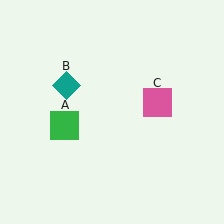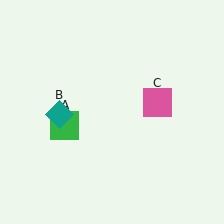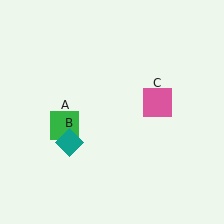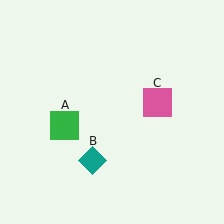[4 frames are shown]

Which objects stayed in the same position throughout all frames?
Green square (object A) and pink square (object C) remained stationary.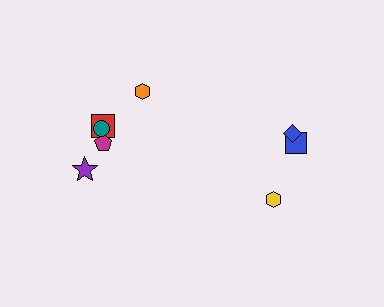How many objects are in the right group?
There are 3 objects.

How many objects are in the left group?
There are 5 objects.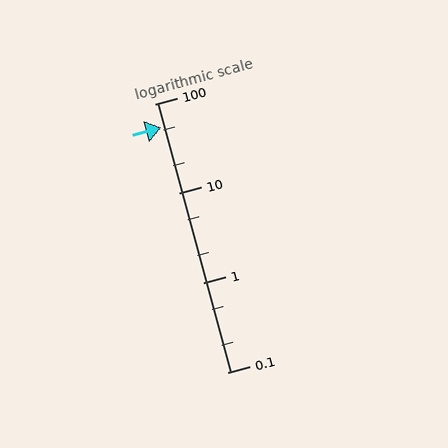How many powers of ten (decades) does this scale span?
The scale spans 3 decades, from 0.1 to 100.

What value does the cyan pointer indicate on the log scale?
The pointer indicates approximately 55.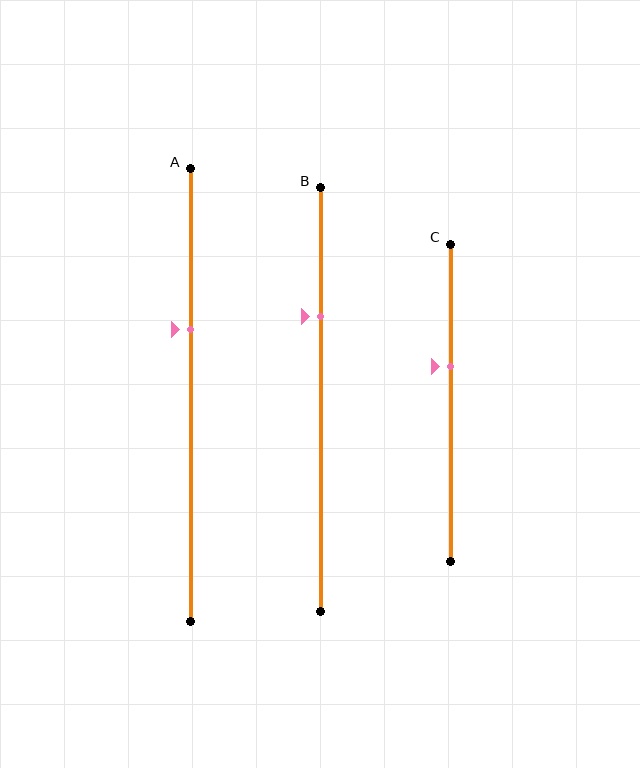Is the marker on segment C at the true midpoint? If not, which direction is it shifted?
No, the marker on segment C is shifted upward by about 11% of the segment length.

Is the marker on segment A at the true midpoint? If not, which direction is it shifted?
No, the marker on segment A is shifted upward by about 14% of the segment length.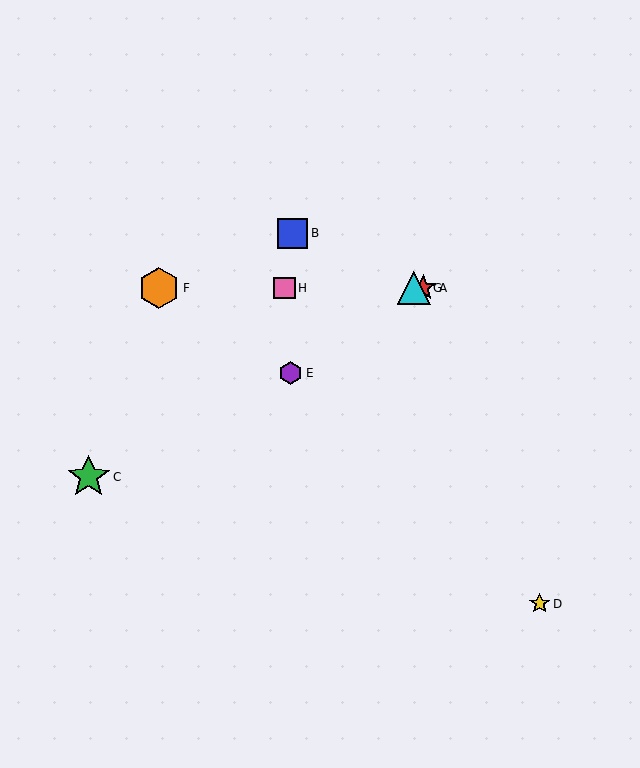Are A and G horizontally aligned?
Yes, both are at y≈288.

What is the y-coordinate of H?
Object H is at y≈288.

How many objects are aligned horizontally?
4 objects (A, F, G, H) are aligned horizontally.